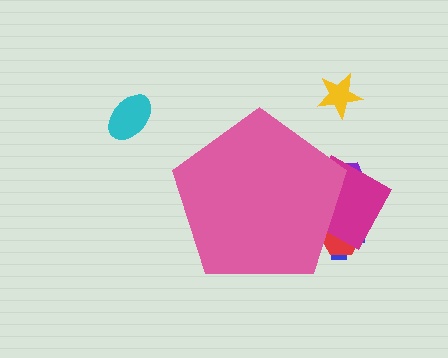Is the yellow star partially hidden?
No, the yellow star is fully visible.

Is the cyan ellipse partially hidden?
No, the cyan ellipse is fully visible.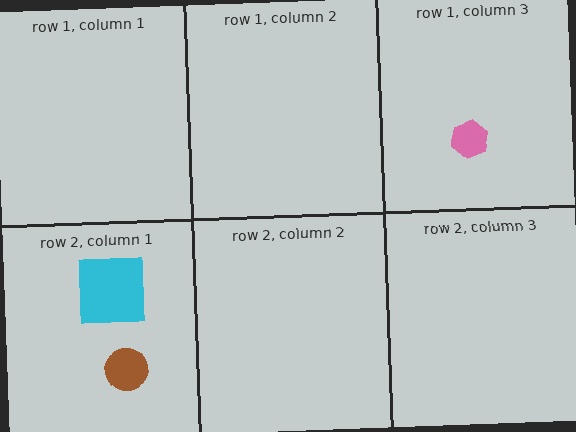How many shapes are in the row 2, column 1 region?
2.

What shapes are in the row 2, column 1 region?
The brown circle, the cyan square.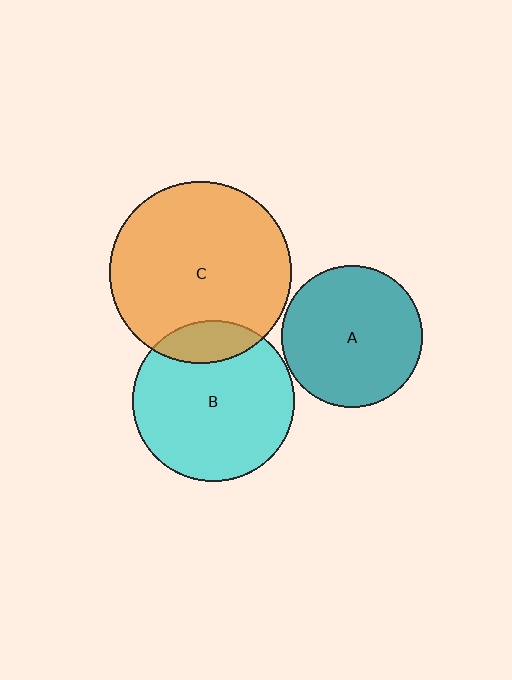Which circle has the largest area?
Circle C (orange).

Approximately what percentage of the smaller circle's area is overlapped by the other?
Approximately 15%.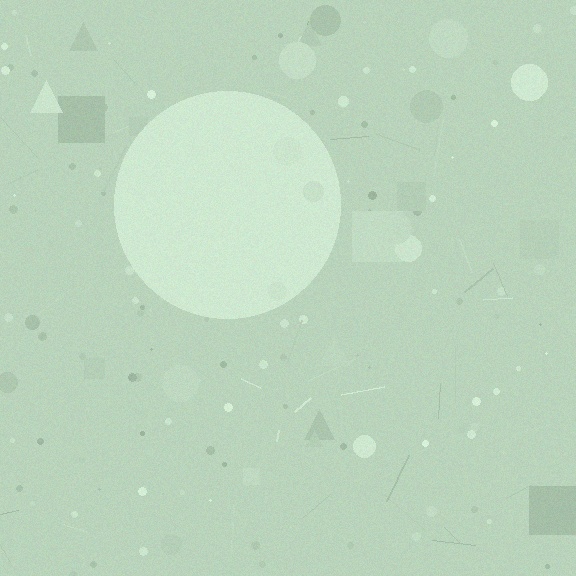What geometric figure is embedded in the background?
A circle is embedded in the background.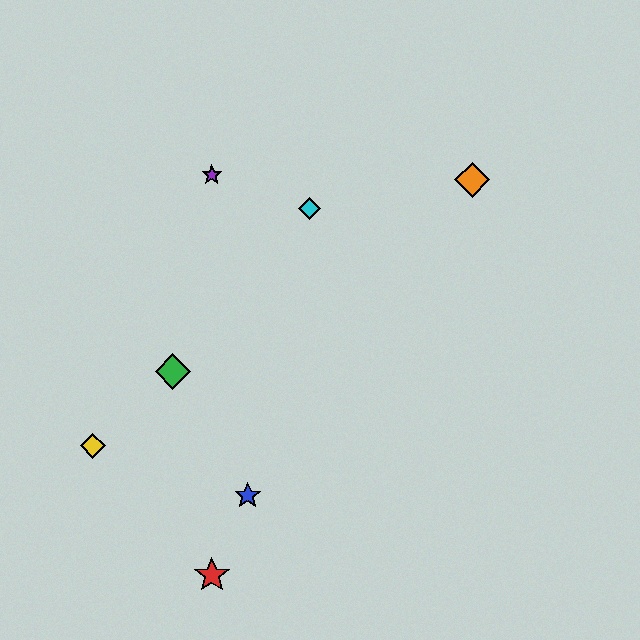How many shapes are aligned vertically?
2 shapes (the red star, the purple star) are aligned vertically.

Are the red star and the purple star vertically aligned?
Yes, both are at x≈212.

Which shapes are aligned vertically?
The red star, the purple star are aligned vertically.